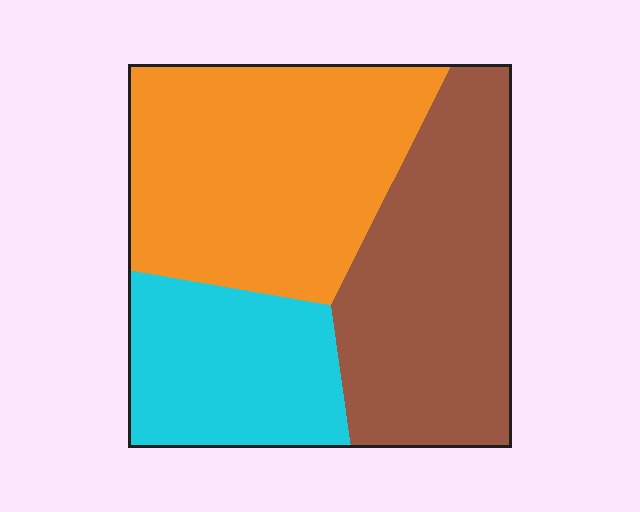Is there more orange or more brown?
Orange.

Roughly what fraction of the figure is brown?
Brown takes up about three eighths (3/8) of the figure.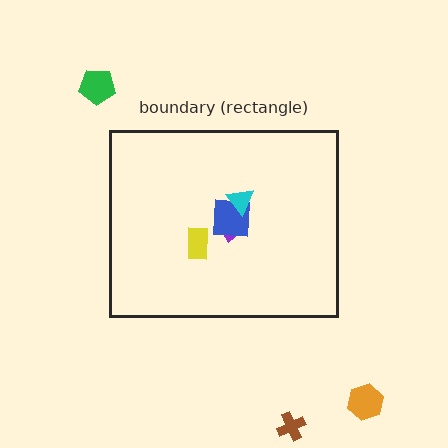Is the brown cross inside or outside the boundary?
Outside.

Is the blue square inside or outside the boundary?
Inside.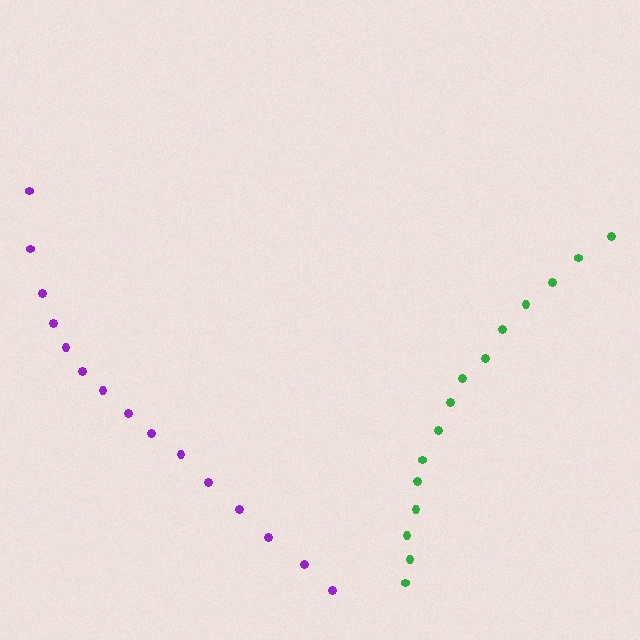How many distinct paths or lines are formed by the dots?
There are 2 distinct paths.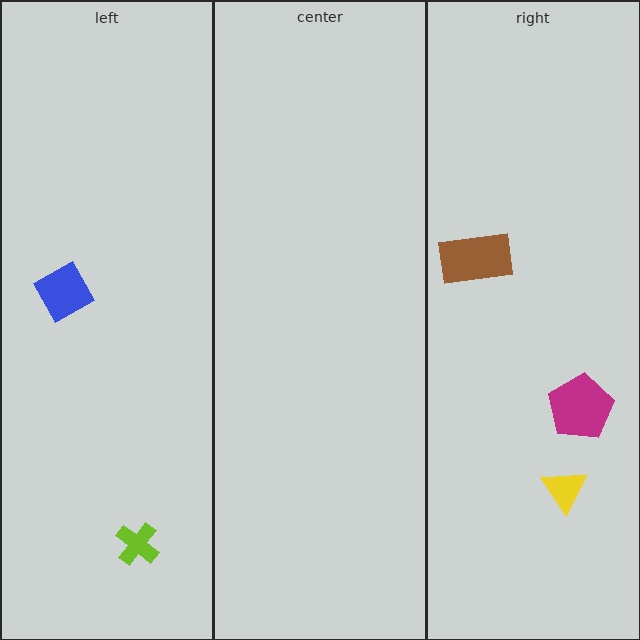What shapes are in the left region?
The lime cross, the blue diamond.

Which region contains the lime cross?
The left region.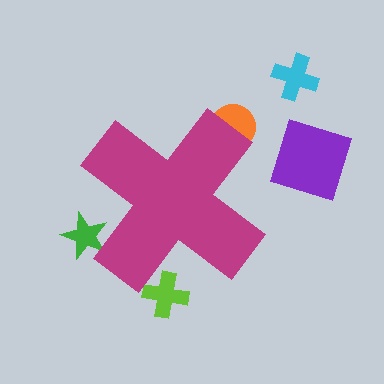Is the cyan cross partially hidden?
No, the cyan cross is fully visible.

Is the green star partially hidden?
Yes, the green star is partially hidden behind the magenta cross.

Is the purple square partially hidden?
No, the purple square is fully visible.